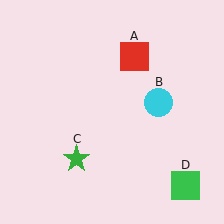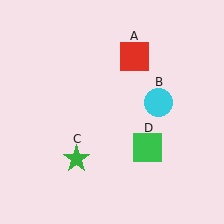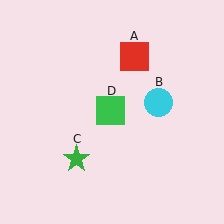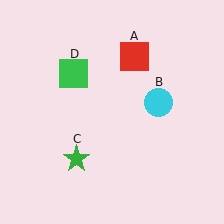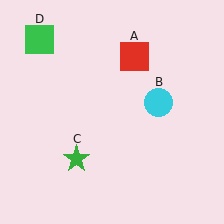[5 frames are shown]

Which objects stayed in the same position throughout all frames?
Red square (object A) and cyan circle (object B) and green star (object C) remained stationary.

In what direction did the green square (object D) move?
The green square (object D) moved up and to the left.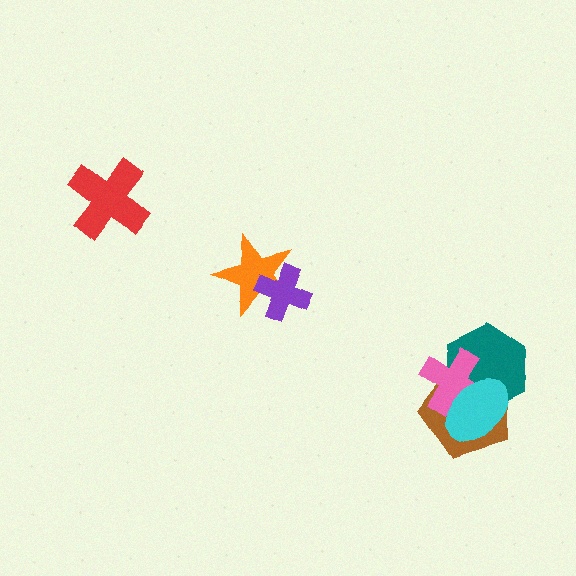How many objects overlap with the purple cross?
1 object overlaps with the purple cross.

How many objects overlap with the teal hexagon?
3 objects overlap with the teal hexagon.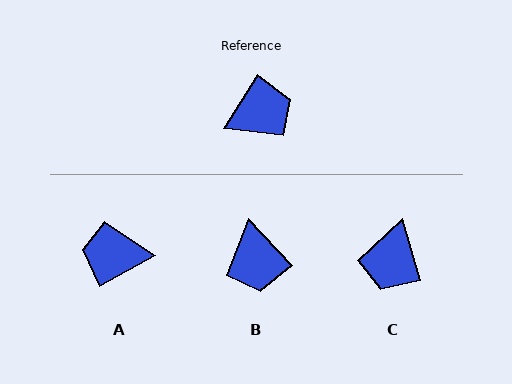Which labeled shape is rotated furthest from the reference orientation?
A, about 152 degrees away.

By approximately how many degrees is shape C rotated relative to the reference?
Approximately 130 degrees clockwise.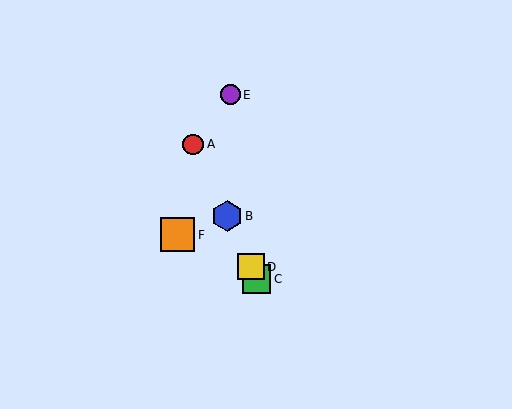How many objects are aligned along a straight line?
4 objects (A, B, C, D) are aligned along a straight line.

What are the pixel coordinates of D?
Object D is at (251, 267).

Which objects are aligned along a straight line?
Objects A, B, C, D are aligned along a straight line.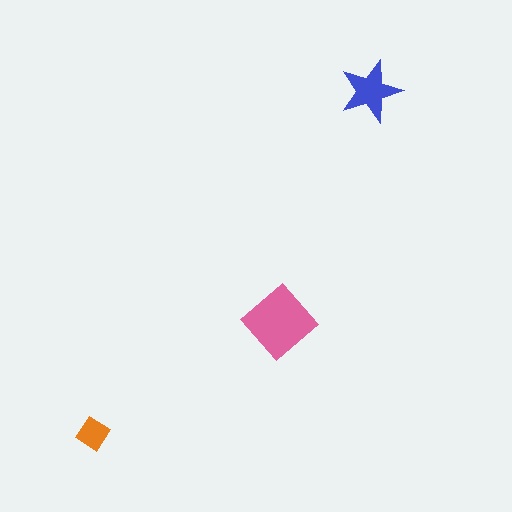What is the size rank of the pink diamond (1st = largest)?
1st.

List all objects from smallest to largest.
The orange diamond, the blue star, the pink diamond.